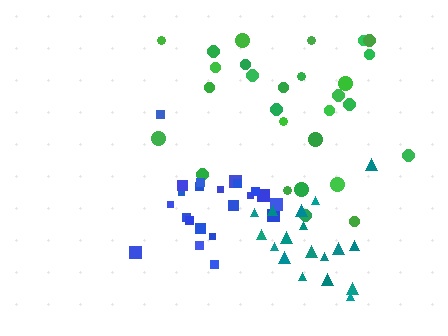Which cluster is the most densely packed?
Blue.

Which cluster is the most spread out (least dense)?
Green.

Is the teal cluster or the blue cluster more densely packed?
Blue.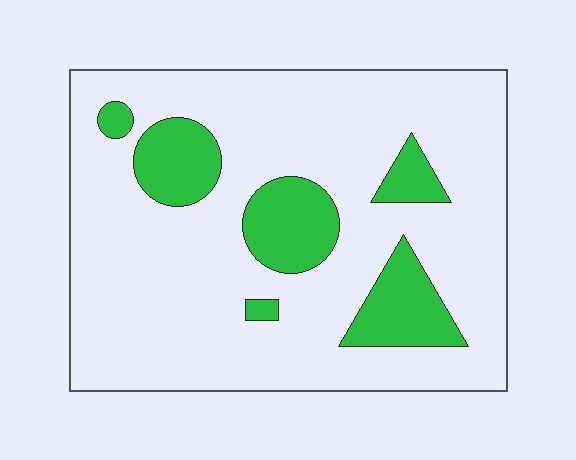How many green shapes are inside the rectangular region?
6.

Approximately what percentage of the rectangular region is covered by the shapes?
Approximately 20%.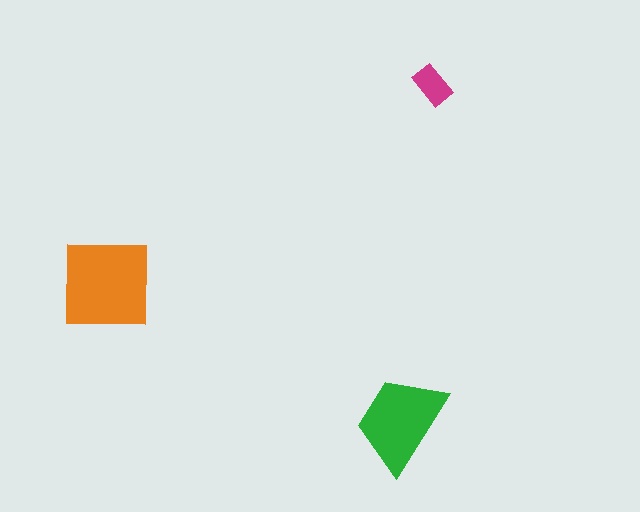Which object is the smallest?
The magenta rectangle.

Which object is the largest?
The orange square.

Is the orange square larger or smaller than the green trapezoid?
Larger.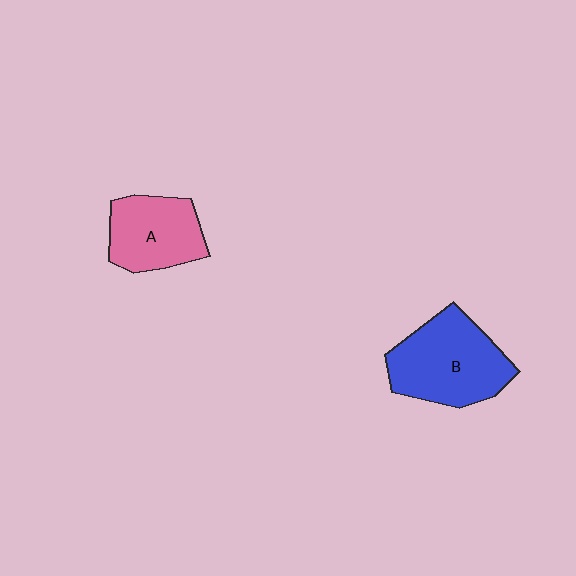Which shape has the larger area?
Shape B (blue).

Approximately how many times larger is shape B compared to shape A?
Approximately 1.4 times.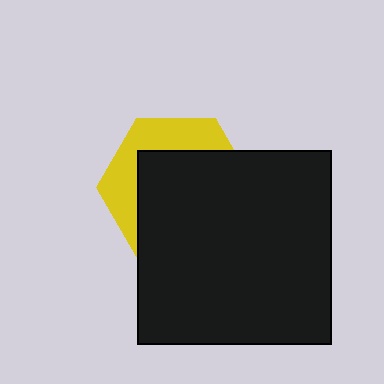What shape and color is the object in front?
The object in front is a black square.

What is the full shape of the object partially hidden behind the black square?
The partially hidden object is a yellow hexagon.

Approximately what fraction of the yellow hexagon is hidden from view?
Roughly 66% of the yellow hexagon is hidden behind the black square.